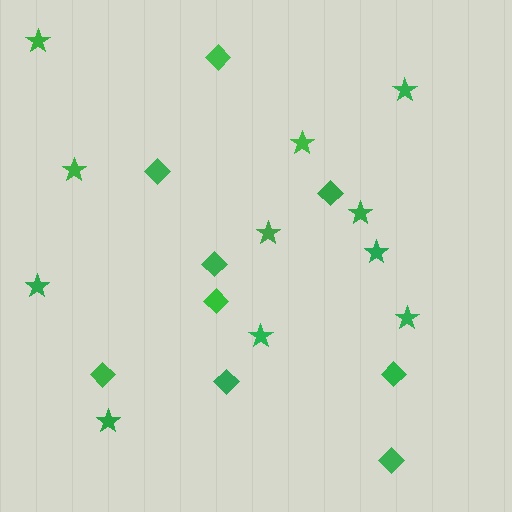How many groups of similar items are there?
There are 2 groups: one group of stars (11) and one group of diamonds (9).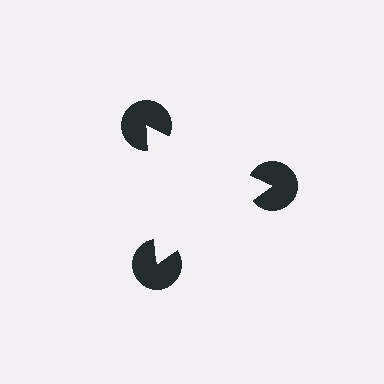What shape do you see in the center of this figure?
An illusory triangle — its edges are inferred from the aligned wedge cuts in the pac-man discs, not physically drawn.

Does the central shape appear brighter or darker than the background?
It typically appears slightly brighter than the background, even though no actual brightness change is drawn.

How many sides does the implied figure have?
3 sides.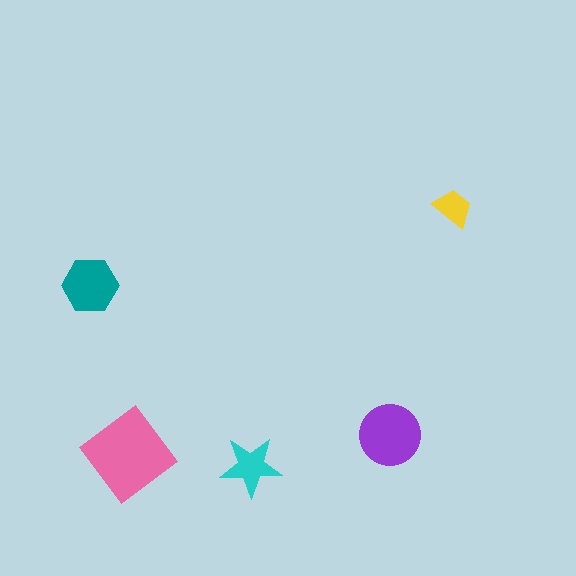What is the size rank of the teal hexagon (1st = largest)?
3rd.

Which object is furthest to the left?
The teal hexagon is leftmost.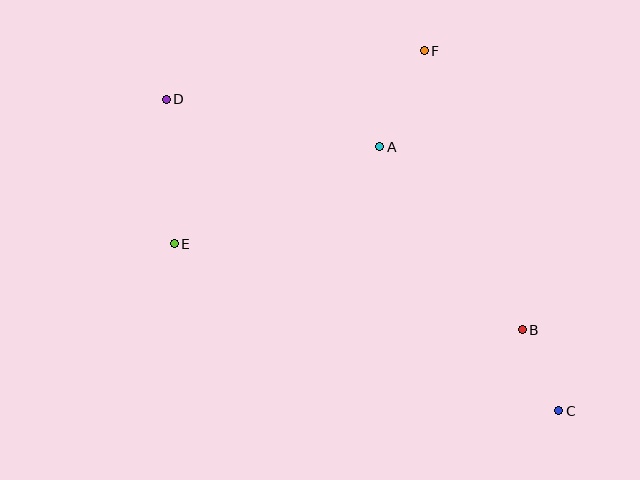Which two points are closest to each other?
Points B and C are closest to each other.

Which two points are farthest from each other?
Points C and D are farthest from each other.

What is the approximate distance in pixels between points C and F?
The distance between C and F is approximately 384 pixels.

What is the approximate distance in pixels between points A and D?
The distance between A and D is approximately 218 pixels.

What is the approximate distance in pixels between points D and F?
The distance between D and F is approximately 262 pixels.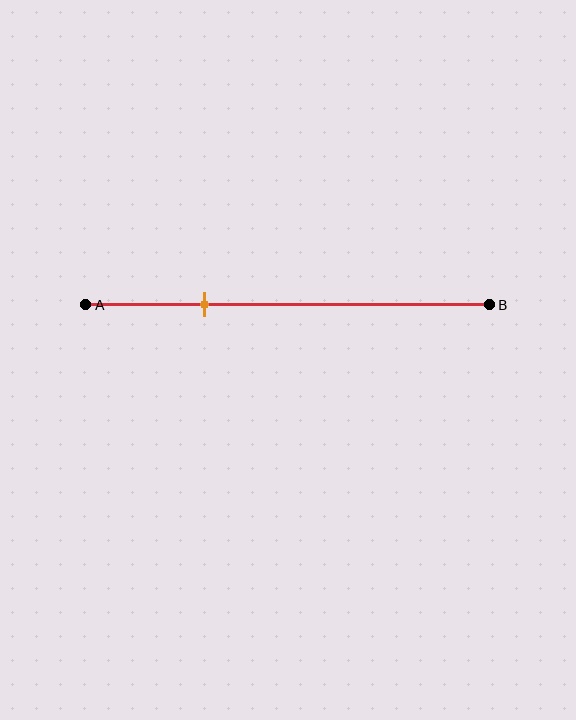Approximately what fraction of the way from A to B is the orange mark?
The orange mark is approximately 30% of the way from A to B.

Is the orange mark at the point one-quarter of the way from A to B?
No, the mark is at about 30% from A, not at the 25% one-quarter point.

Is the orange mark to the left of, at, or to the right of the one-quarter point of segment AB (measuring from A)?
The orange mark is to the right of the one-quarter point of segment AB.